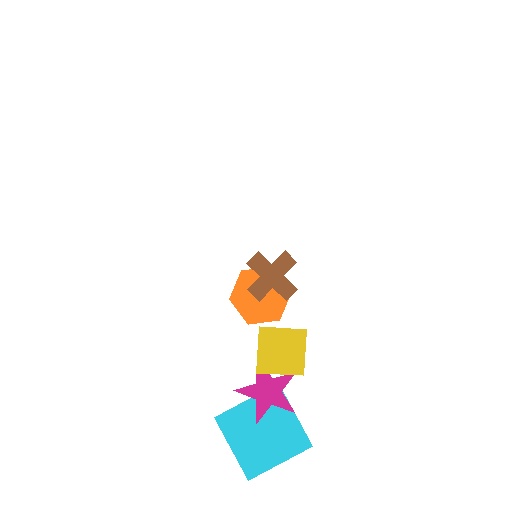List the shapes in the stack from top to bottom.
From top to bottom: the brown cross, the orange hexagon, the yellow square, the magenta star, the cyan square.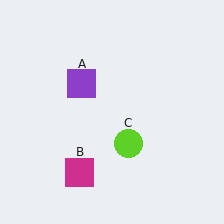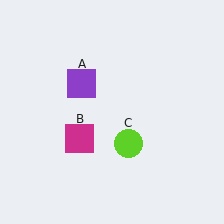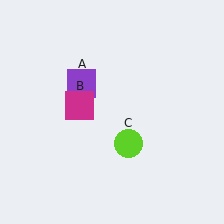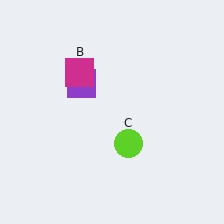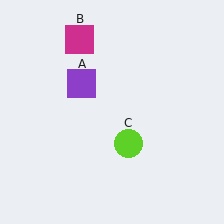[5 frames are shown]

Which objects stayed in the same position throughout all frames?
Purple square (object A) and lime circle (object C) remained stationary.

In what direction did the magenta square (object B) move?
The magenta square (object B) moved up.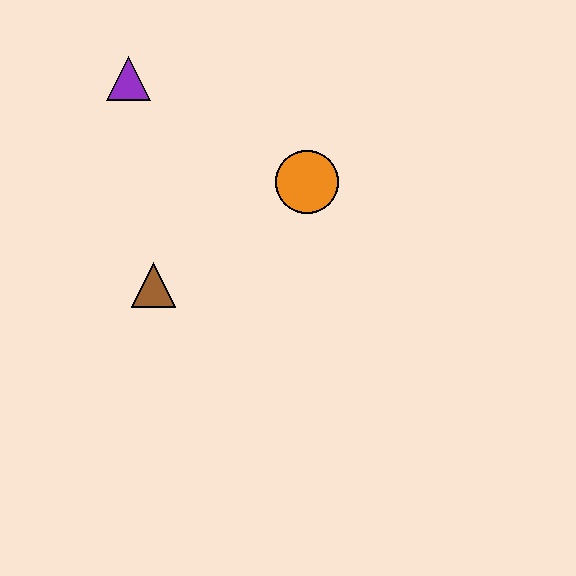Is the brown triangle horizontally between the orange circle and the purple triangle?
Yes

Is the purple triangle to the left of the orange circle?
Yes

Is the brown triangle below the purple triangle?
Yes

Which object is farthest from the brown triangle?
The purple triangle is farthest from the brown triangle.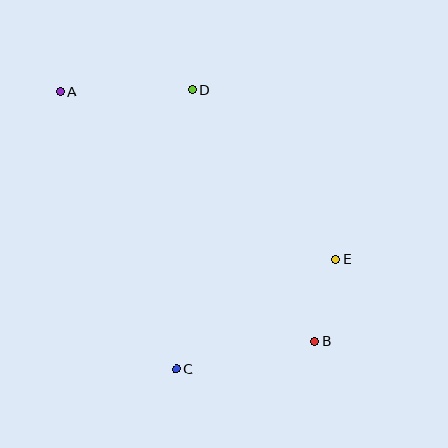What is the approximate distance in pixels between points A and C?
The distance between A and C is approximately 302 pixels.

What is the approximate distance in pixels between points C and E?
The distance between C and E is approximately 194 pixels.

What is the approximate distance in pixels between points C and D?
The distance between C and D is approximately 280 pixels.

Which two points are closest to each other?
Points B and E are closest to each other.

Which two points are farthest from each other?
Points A and B are farthest from each other.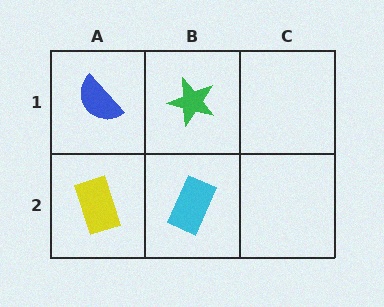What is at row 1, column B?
A green star.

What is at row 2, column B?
A cyan rectangle.